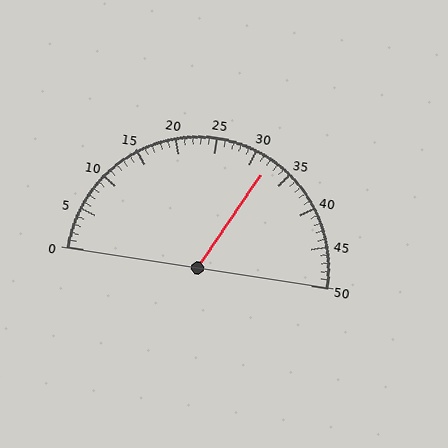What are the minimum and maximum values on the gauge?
The gauge ranges from 0 to 50.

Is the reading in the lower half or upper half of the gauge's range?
The reading is in the upper half of the range (0 to 50).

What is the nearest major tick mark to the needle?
The nearest major tick mark is 30.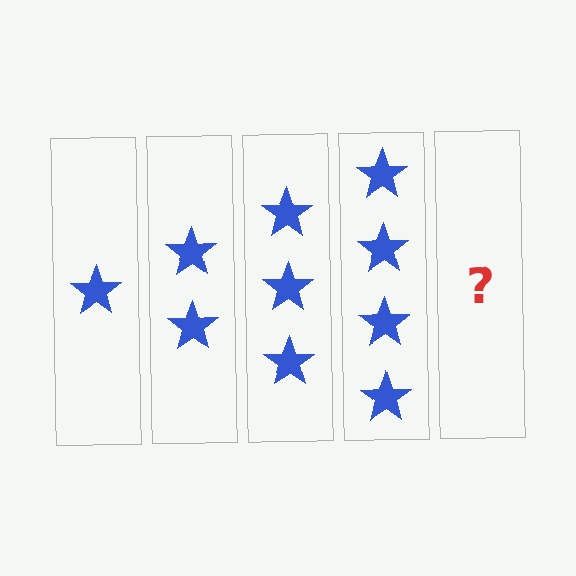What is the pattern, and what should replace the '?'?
The pattern is that each step adds one more star. The '?' should be 5 stars.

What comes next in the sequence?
The next element should be 5 stars.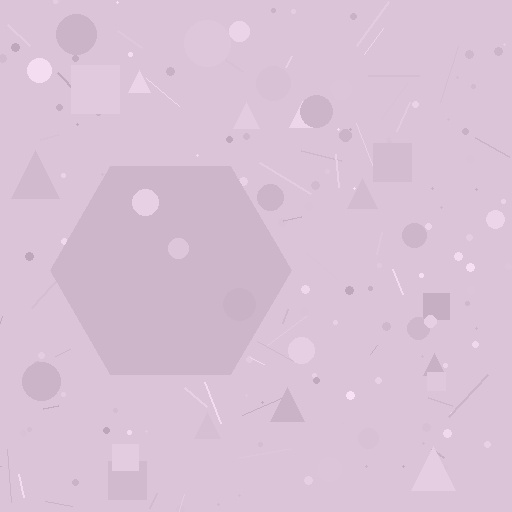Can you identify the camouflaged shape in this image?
The camouflaged shape is a hexagon.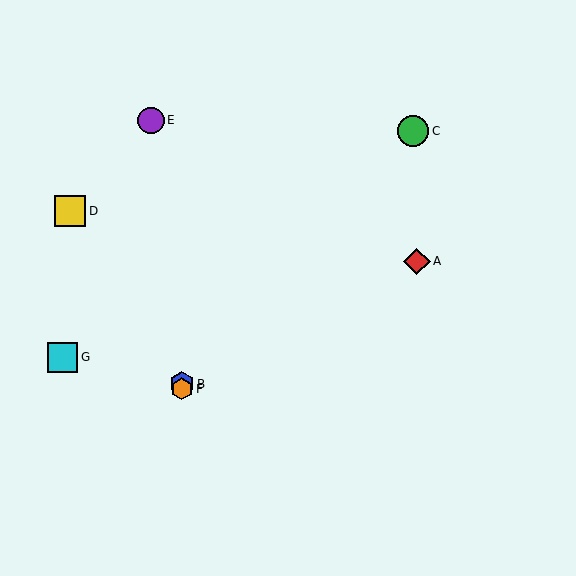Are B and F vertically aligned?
Yes, both are at x≈182.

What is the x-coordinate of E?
Object E is at x≈151.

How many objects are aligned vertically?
2 objects (B, F) are aligned vertically.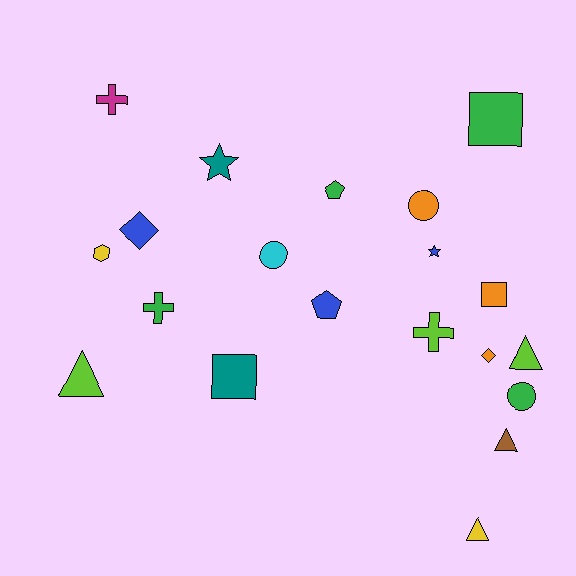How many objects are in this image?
There are 20 objects.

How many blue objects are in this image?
There are 3 blue objects.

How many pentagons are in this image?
There are 2 pentagons.